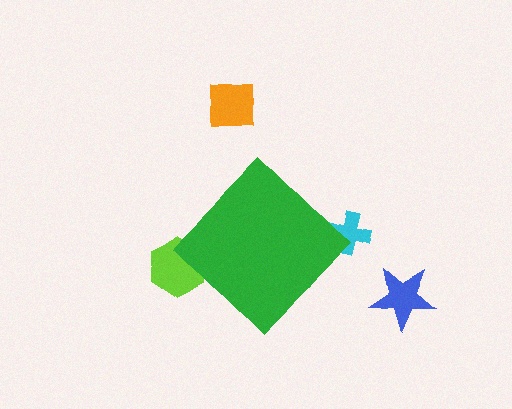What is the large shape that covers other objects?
A green diamond.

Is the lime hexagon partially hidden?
Yes, the lime hexagon is partially hidden behind the green diamond.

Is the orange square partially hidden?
No, the orange square is fully visible.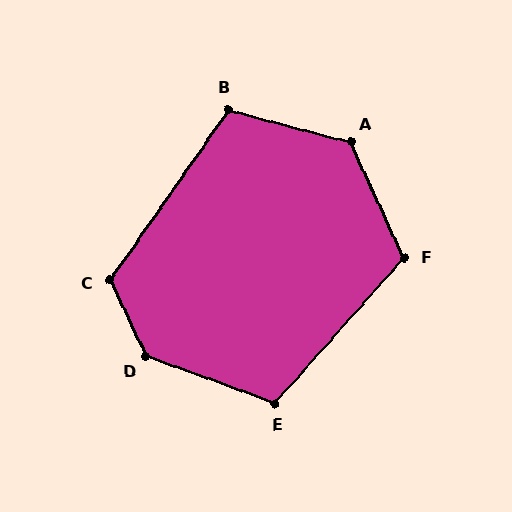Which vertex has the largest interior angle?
D, at approximately 136 degrees.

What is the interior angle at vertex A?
Approximately 129 degrees (obtuse).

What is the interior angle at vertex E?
Approximately 112 degrees (obtuse).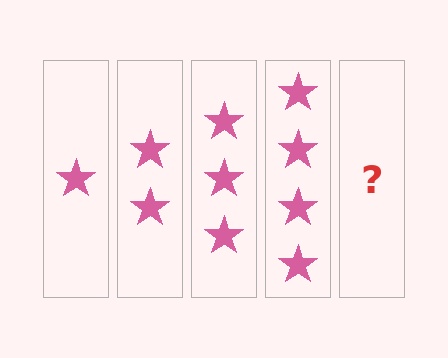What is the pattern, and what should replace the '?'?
The pattern is that each step adds one more star. The '?' should be 5 stars.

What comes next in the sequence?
The next element should be 5 stars.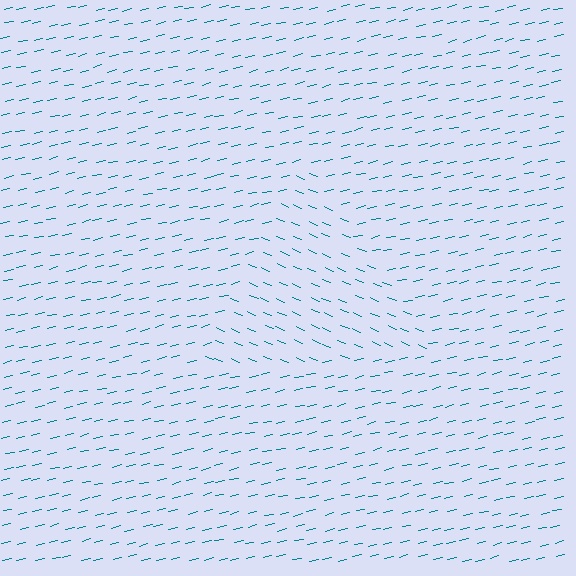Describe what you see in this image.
The image is filled with small teal line segments. A triangle region in the image has lines oriented differently from the surrounding lines, creating a visible texture boundary.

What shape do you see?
I see a triangle.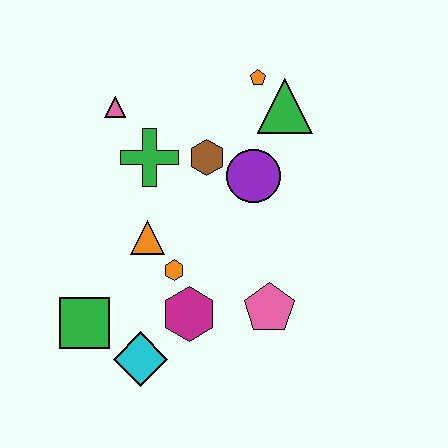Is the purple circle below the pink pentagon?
No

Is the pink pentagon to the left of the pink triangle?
No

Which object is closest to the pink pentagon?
The magenta hexagon is closest to the pink pentagon.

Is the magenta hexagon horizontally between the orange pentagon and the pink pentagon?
No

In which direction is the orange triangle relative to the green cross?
The orange triangle is below the green cross.